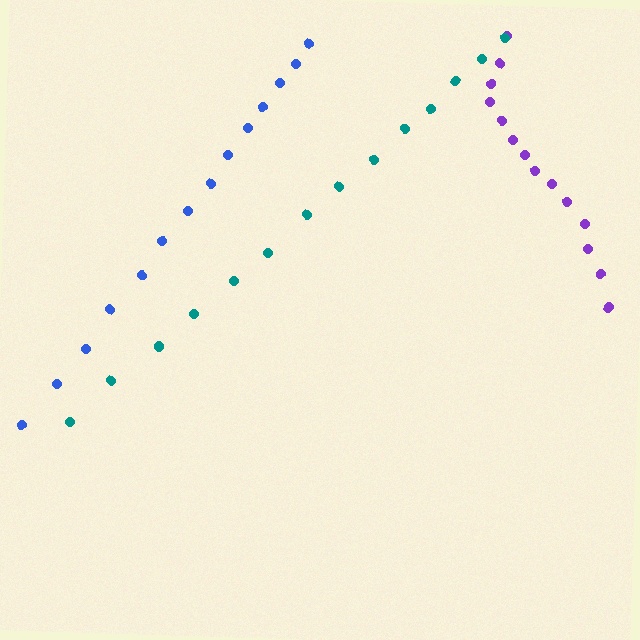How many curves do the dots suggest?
There are 3 distinct paths.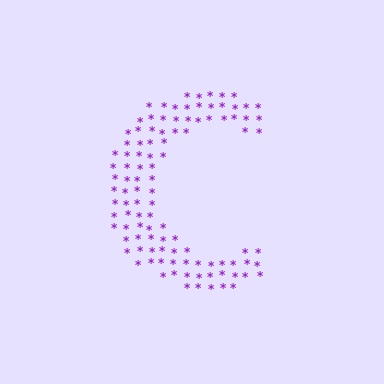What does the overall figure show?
The overall figure shows the letter C.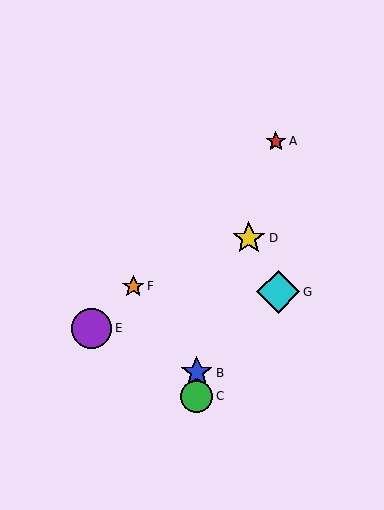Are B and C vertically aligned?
Yes, both are at x≈197.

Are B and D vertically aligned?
No, B is at x≈197 and D is at x≈249.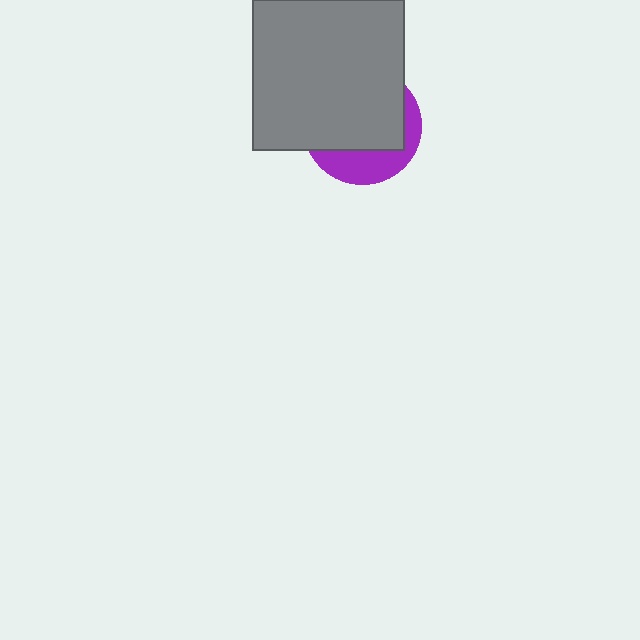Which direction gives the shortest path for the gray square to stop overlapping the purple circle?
Moving up gives the shortest separation.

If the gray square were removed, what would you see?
You would see the complete purple circle.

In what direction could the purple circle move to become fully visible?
The purple circle could move down. That would shift it out from behind the gray square entirely.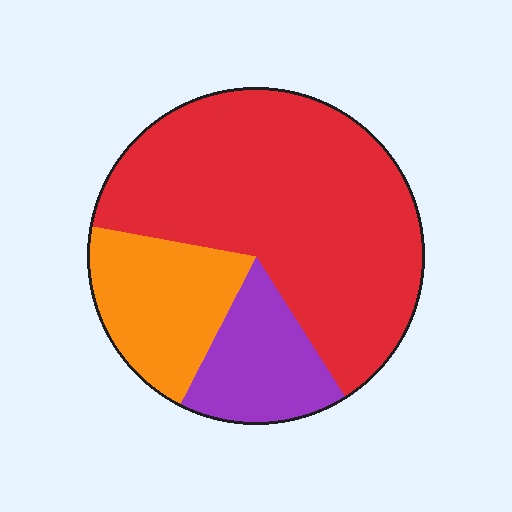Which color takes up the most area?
Red, at roughly 65%.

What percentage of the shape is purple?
Purple covers 16% of the shape.